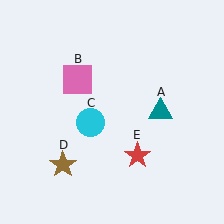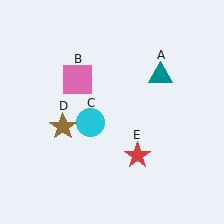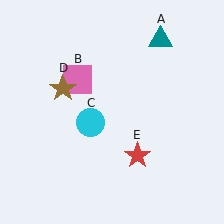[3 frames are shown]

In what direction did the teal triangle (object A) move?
The teal triangle (object A) moved up.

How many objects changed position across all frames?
2 objects changed position: teal triangle (object A), brown star (object D).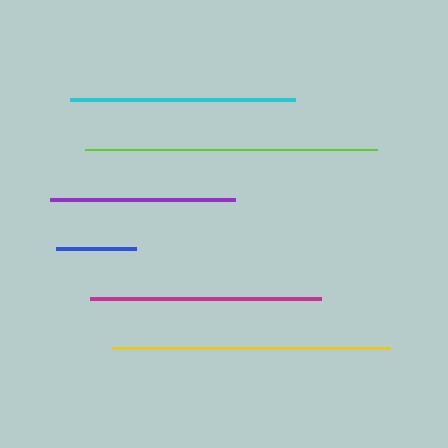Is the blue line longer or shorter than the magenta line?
The magenta line is longer than the blue line.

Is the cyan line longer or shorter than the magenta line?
The magenta line is longer than the cyan line.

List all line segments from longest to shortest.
From longest to shortest: lime, yellow, magenta, cyan, purple, blue.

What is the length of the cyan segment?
The cyan segment is approximately 225 pixels long.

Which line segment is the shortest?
The blue line is the shortest at approximately 80 pixels.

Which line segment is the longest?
The lime line is the longest at approximately 292 pixels.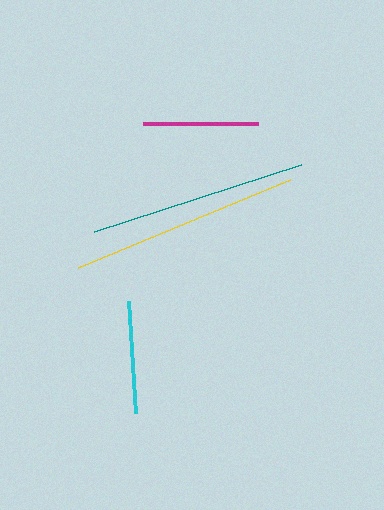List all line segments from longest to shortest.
From longest to shortest: yellow, teal, magenta, cyan.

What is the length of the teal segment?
The teal segment is approximately 218 pixels long.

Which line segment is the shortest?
The cyan line is the shortest at approximately 113 pixels.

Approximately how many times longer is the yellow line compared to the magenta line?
The yellow line is approximately 2.0 times the length of the magenta line.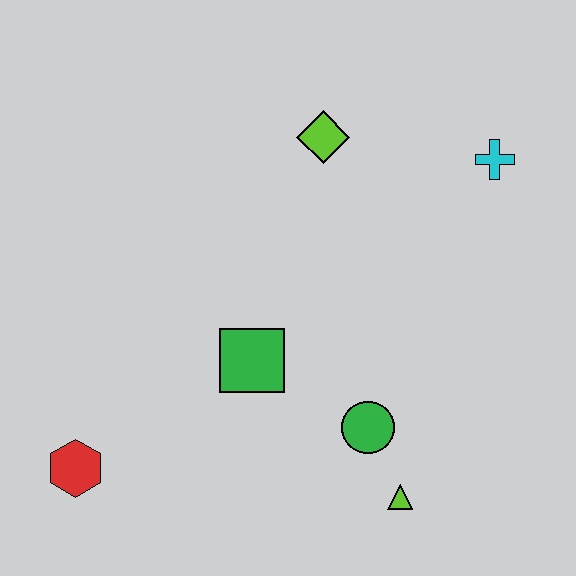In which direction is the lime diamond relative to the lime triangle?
The lime diamond is above the lime triangle.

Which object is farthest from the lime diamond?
The red hexagon is farthest from the lime diamond.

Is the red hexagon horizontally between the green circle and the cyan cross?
No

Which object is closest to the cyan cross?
The lime diamond is closest to the cyan cross.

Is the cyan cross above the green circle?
Yes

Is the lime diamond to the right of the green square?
Yes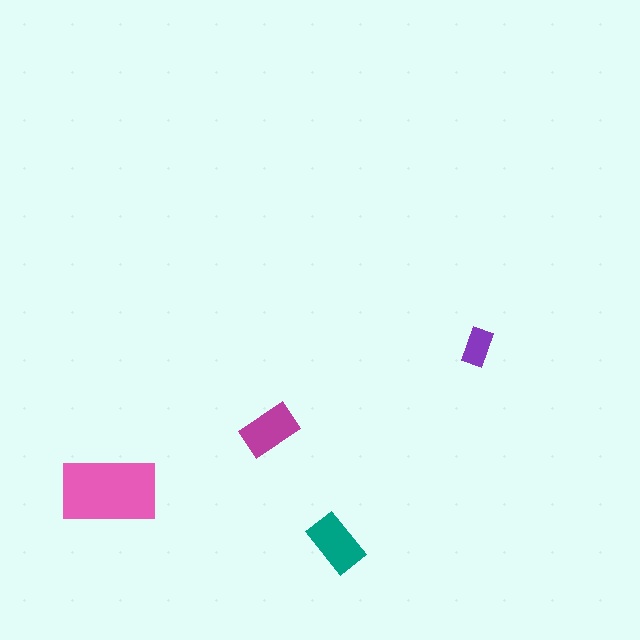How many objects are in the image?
There are 4 objects in the image.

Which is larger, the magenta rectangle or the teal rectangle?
The teal one.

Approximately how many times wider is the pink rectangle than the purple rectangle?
About 2.5 times wider.